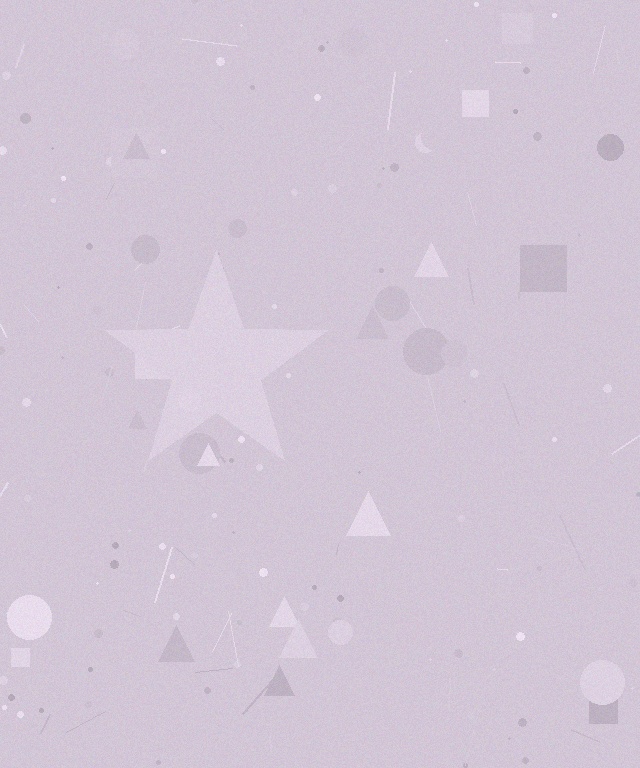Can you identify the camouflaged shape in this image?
The camouflaged shape is a star.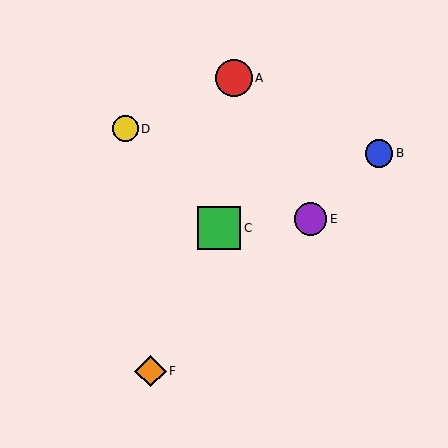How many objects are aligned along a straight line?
3 objects (B, E, F) are aligned along a straight line.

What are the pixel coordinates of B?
Object B is at (379, 153).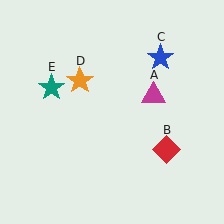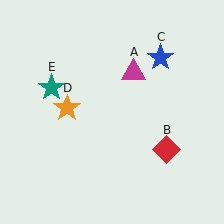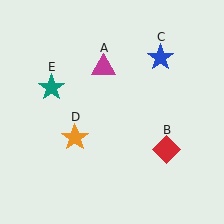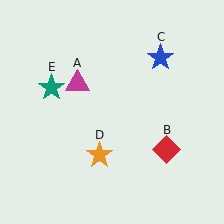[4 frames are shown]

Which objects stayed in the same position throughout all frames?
Red diamond (object B) and blue star (object C) and teal star (object E) remained stationary.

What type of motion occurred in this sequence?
The magenta triangle (object A), orange star (object D) rotated counterclockwise around the center of the scene.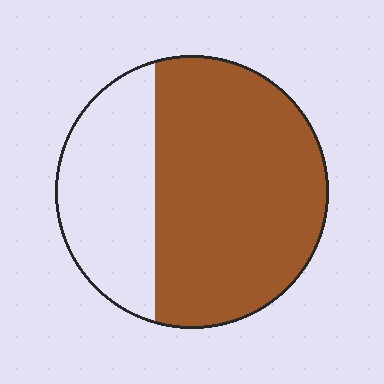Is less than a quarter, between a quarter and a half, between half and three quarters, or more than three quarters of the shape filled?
Between half and three quarters.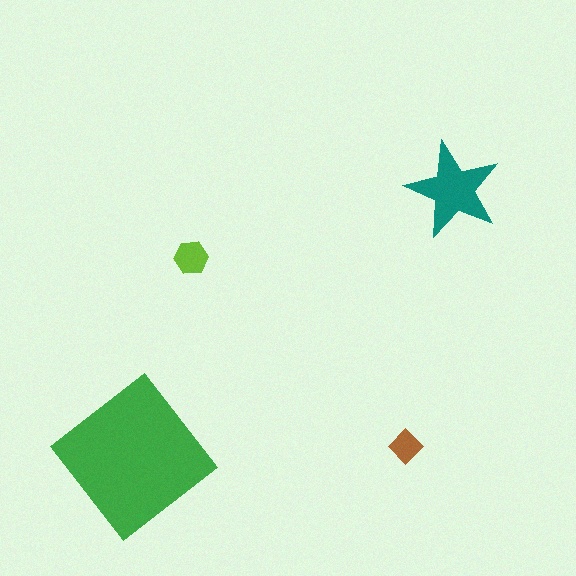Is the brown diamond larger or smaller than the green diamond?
Smaller.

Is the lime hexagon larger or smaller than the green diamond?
Smaller.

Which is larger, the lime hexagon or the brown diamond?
The lime hexagon.